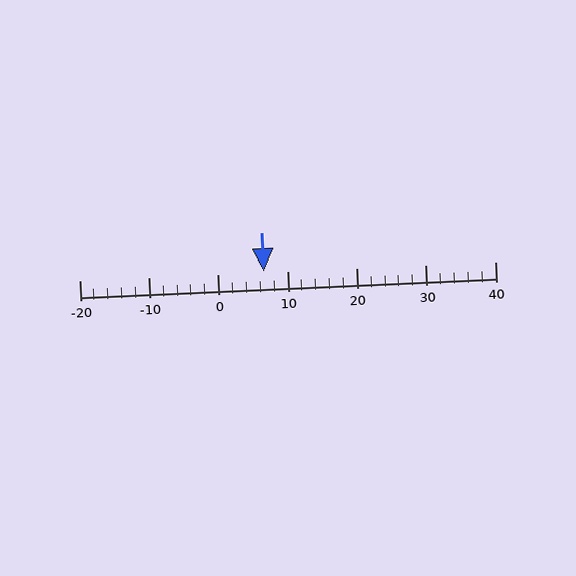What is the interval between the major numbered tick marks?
The major tick marks are spaced 10 units apart.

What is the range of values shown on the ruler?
The ruler shows values from -20 to 40.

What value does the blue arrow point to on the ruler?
The blue arrow points to approximately 7.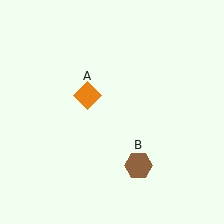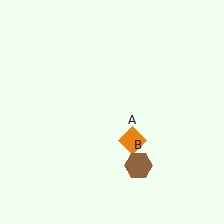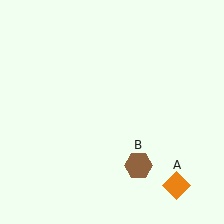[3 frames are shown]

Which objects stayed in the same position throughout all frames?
Brown hexagon (object B) remained stationary.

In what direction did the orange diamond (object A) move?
The orange diamond (object A) moved down and to the right.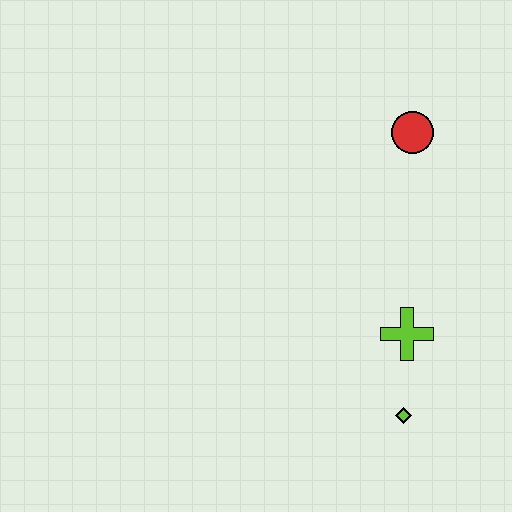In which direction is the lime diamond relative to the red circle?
The lime diamond is below the red circle.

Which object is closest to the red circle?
The lime cross is closest to the red circle.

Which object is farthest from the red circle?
The lime diamond is farthest from the red circle.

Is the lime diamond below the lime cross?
Yes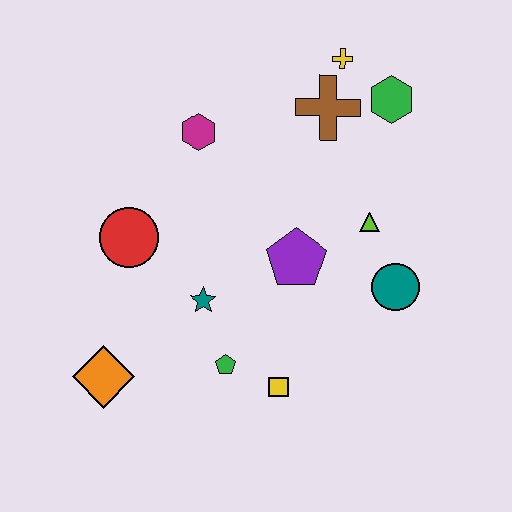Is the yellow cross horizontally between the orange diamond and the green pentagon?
No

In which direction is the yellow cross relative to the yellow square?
The yellow cross is above the yellow square.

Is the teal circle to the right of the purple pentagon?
Yes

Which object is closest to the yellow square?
The green pentagon is closest to the yellow square.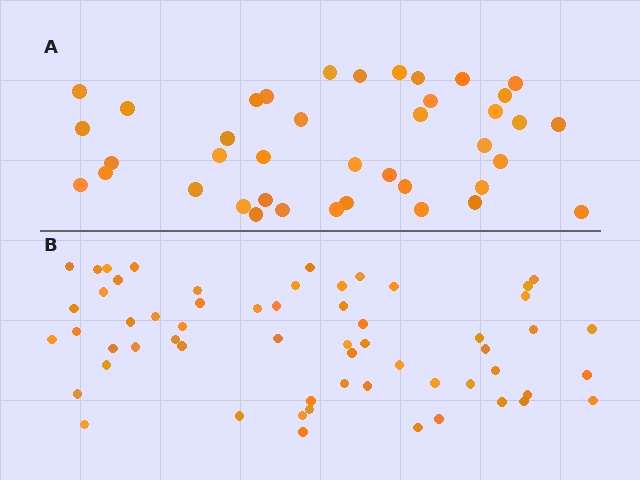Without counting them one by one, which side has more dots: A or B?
Region B (the bottom region) has more dots.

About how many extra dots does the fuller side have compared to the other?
Region B has approximately 20 more dots than region A.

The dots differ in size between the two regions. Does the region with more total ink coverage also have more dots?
No. Region A has more total ink coverage because its dots are larger, but region B actually contains more individual dots. Total area can be misleading — the number of items is what matters here.